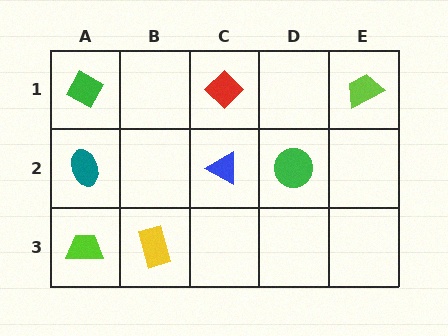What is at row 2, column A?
A teal ellipse.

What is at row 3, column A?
A lime trapezoid.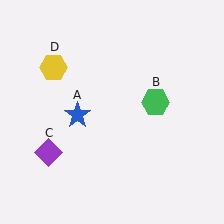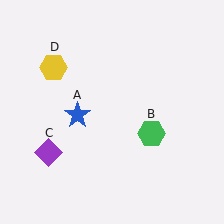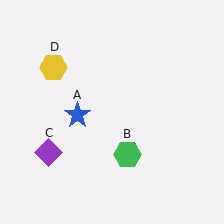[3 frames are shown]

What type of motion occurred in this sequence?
The green hexagon (object B) rotated clockwise around the center of the scene.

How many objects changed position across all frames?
1 object changed position: green hexagon (object B).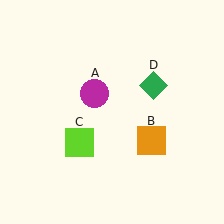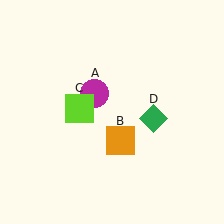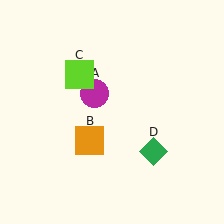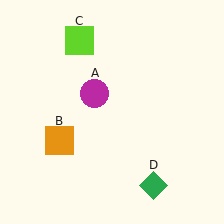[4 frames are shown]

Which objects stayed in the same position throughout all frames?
Magenta circle (object A) remained stationary.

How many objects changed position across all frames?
3 objects changed position: orange square (object B), lime square (object C), green diamond (object D).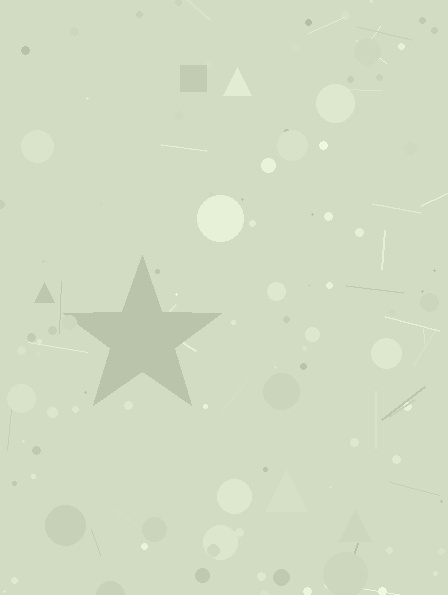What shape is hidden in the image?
A star is hidden in the image.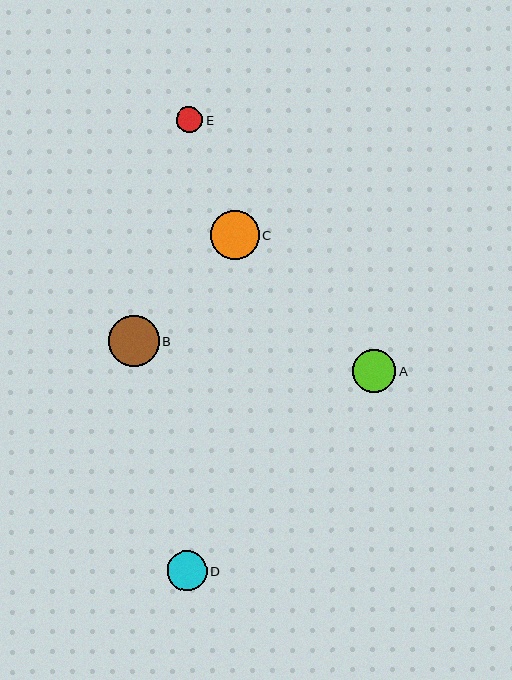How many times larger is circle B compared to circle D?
Circle B is approximately 1.3 times the size of circle D.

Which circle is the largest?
Circle B is the largest with a size of approximately 50 pixels.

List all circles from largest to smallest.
From largest to smallest: B, C, A, D, E.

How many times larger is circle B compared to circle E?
Circle B is approximately 1.9 times the size of circle E.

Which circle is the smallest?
Circle E is the smallest with a size of approximately 26 pixels.